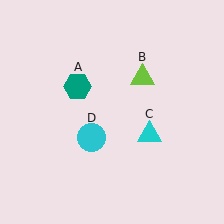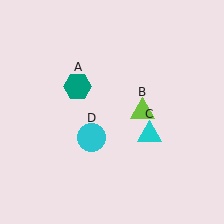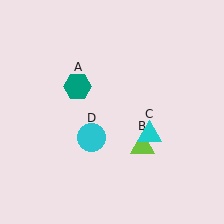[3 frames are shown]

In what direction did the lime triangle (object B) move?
The lime triangle (object B) moved down.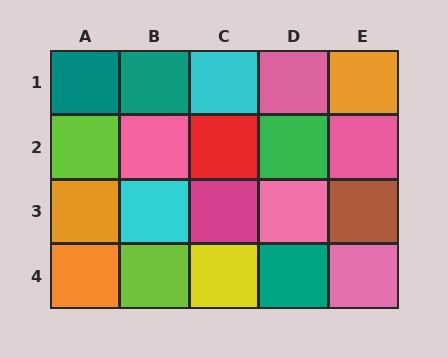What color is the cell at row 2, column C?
Red.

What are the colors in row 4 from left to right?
Orange, lime, yellow, teal, pink.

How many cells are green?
1 cell is green.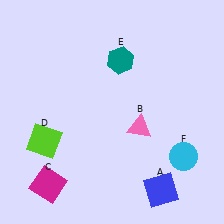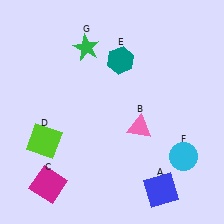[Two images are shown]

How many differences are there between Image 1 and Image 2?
There is 1 difference between the two images.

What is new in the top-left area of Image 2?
A green star (G) was added in the top-left area of Image 2.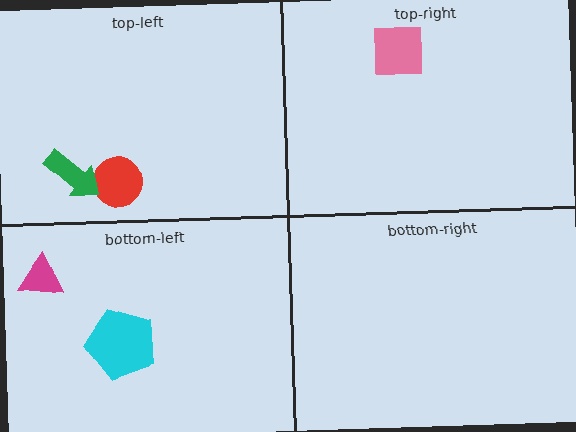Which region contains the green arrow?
The top-left region.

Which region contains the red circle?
The top-left region.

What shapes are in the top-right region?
The pink square.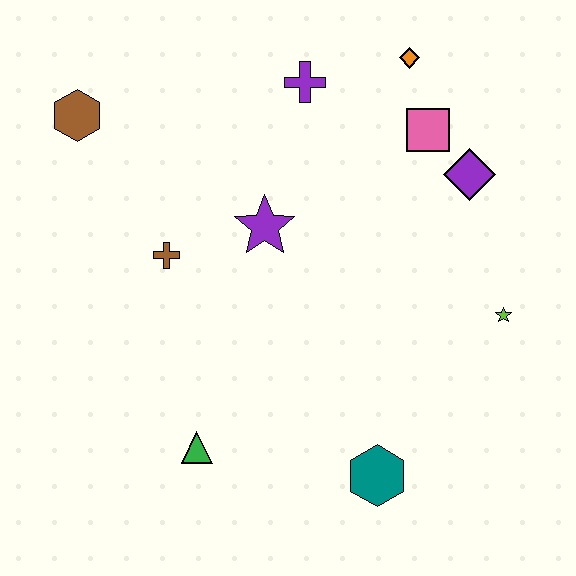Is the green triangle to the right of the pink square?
No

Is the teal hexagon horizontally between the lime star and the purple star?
Yes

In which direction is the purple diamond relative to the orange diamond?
The purple diamond is below the orange diamond.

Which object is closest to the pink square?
The purple diamond is closest to the pink square.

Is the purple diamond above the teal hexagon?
Yes